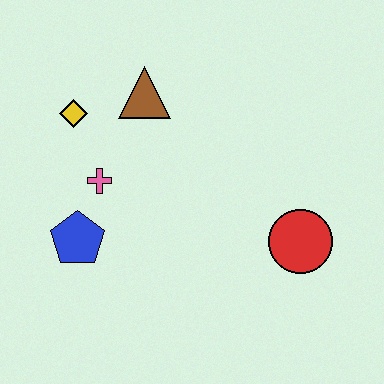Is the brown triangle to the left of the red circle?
Yes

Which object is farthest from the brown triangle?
The red circle is farthest from the brown triangle.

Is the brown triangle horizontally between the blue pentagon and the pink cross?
No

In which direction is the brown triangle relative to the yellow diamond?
The brown triangle is to the right of the yellow diamond.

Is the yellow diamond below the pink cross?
No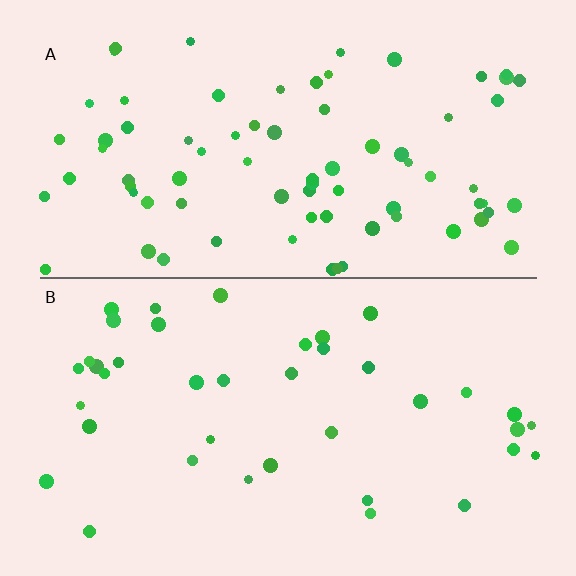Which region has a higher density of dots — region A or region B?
A (the top).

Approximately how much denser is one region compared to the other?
Approximately 2.0× — region A over region B.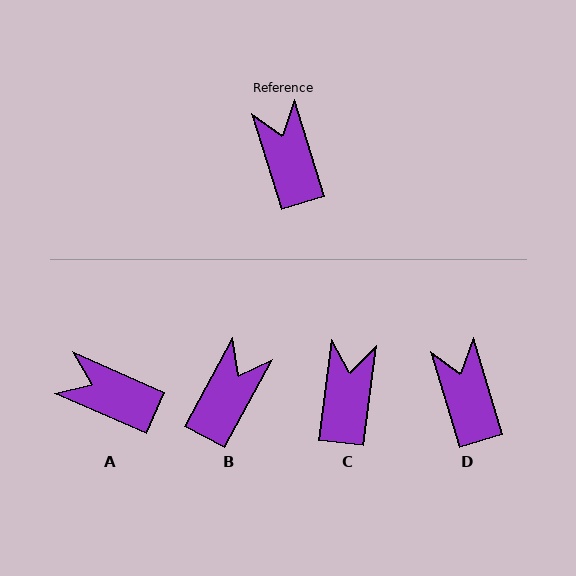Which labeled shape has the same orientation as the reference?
D.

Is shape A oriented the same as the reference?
No, it is off by about 49 degrees.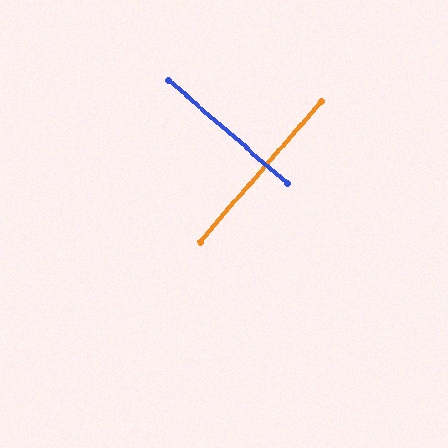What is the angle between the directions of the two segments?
Approximately 90 degrees.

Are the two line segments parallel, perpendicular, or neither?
Perpendicular — they meet at approximately 90°.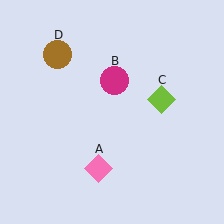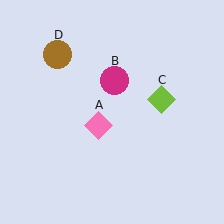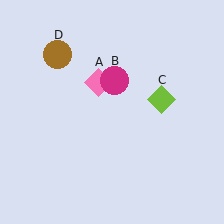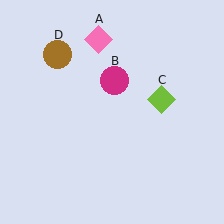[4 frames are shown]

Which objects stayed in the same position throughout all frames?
Magenta circle (object B) and lime diamond (object C) and brown circle (object D) remained stationary.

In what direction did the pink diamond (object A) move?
The pink diamond (object A) moved up.